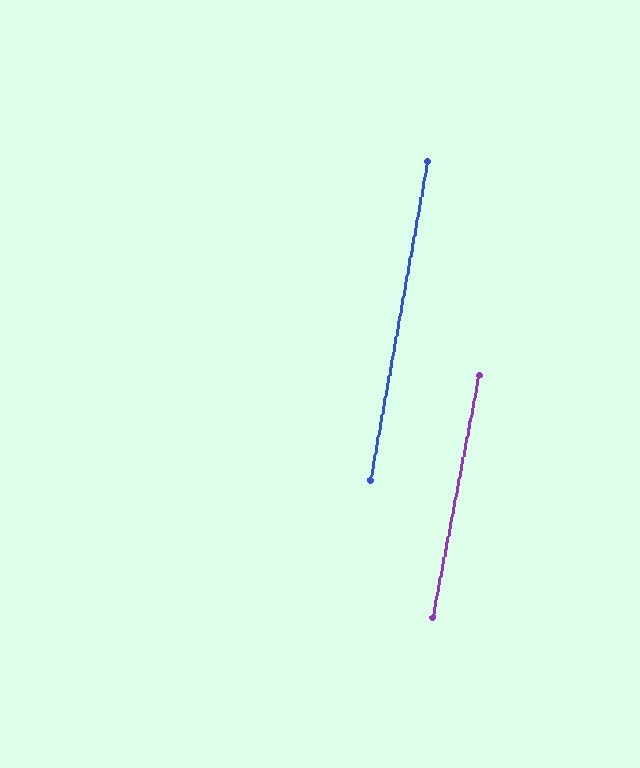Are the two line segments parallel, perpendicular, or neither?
Parallel — their directions differ by only 0.7°.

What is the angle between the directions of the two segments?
Approximately 1 degree.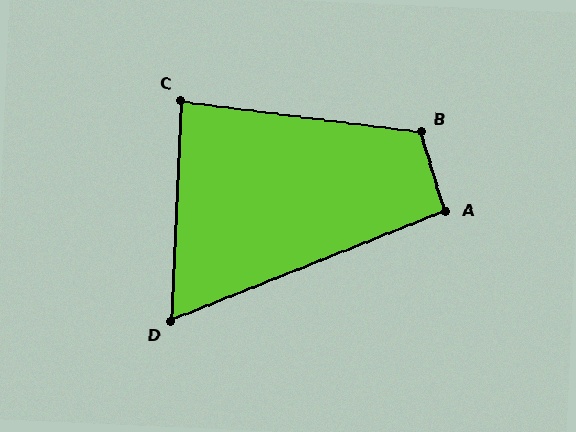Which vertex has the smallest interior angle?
D, at approximately 66 degrees.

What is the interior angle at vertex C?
Approximately 85 degrees (approximately right).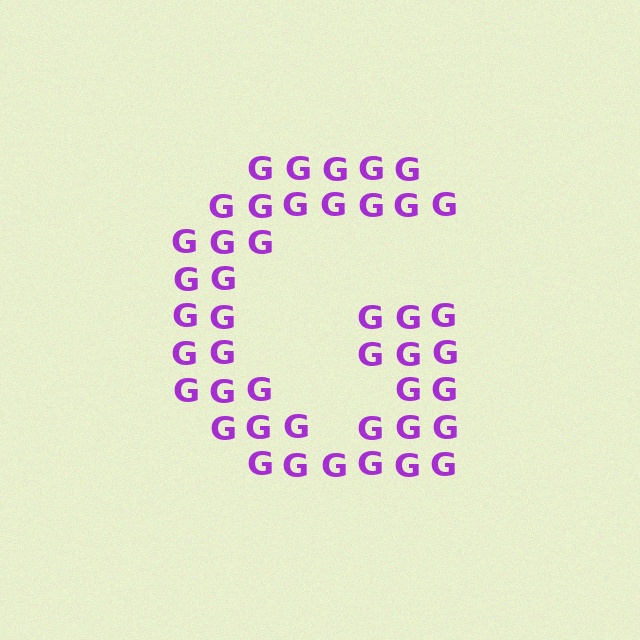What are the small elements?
The small elements are letter G's.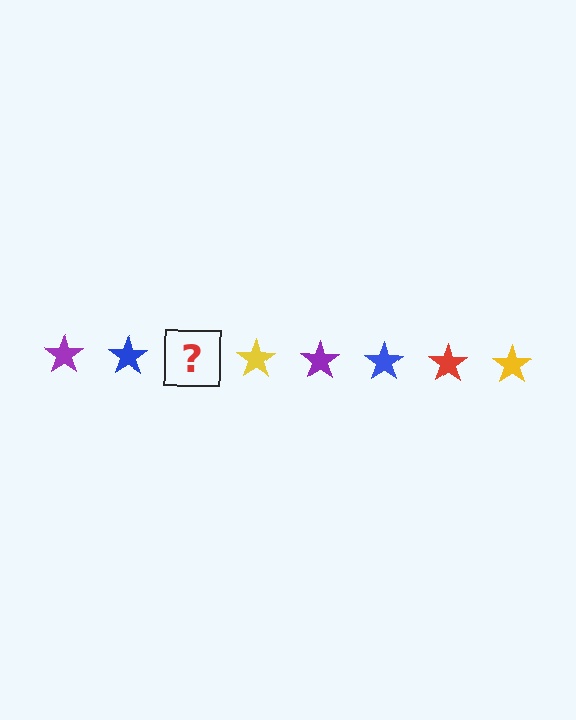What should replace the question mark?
The question mark should be replaced with a red star.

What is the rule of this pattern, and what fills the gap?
The rule is that the pattern cycles through purple, blue, red, yellow stars. The gap should be filled with a red star.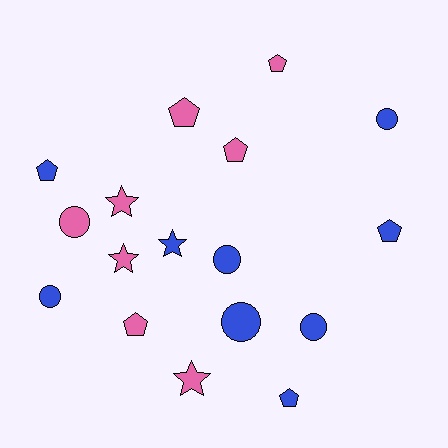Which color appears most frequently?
Blue, with 9 objects.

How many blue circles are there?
There are 5 blue circles.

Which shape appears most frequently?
Pentagon, with 7 objects.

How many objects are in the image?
There are 17 objects.